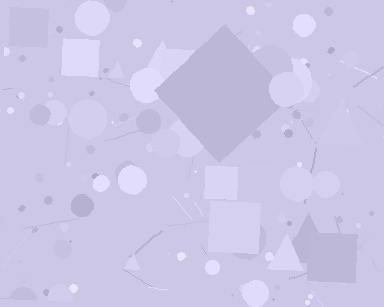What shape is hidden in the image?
A diamond is hidden in the image.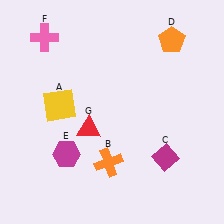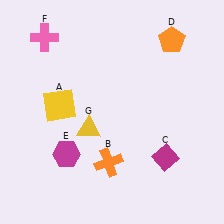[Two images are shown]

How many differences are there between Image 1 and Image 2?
There is 1 difference between the two images.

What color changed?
The triangle (G) changed from red in Image 1 to yellow in Image 2.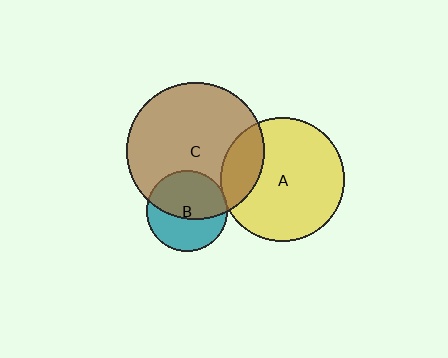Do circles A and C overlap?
Yes.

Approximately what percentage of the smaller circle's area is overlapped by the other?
Approximately 20%.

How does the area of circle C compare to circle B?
Approximately 2.9 times.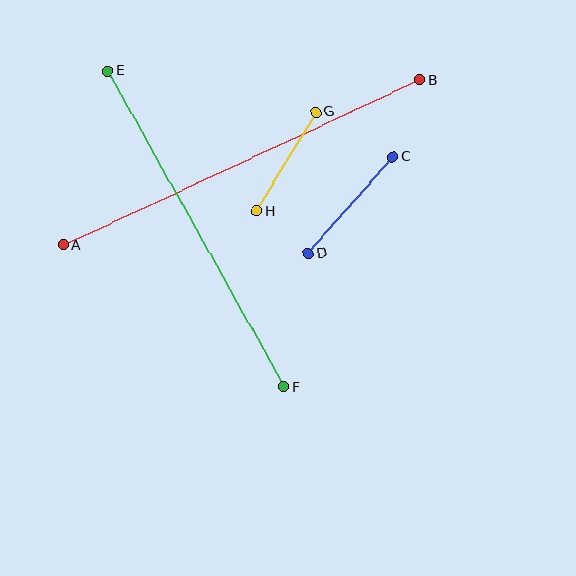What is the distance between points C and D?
The distance is approximately 128 pixels.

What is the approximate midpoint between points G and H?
The midpoint is at approximately (286, 162) pixels.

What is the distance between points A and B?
The distance is approximately 393 pixels.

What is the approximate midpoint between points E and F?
The midpoint is at approximately (196, 229) pixels.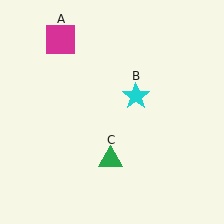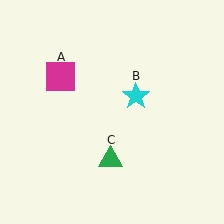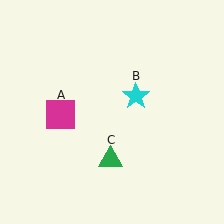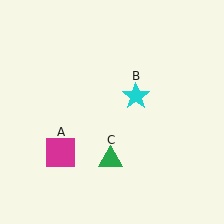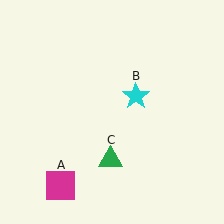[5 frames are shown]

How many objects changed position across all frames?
1 object changed position: magenta square (object A).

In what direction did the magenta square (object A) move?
The magenta square (object A) moved down.